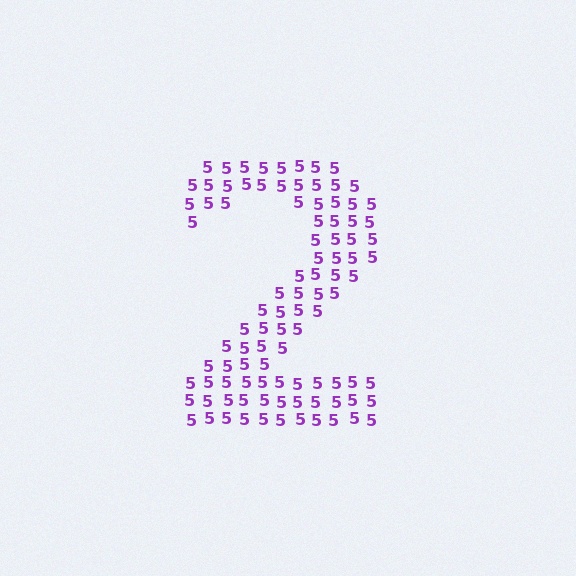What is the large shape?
The large shape is the digit 2.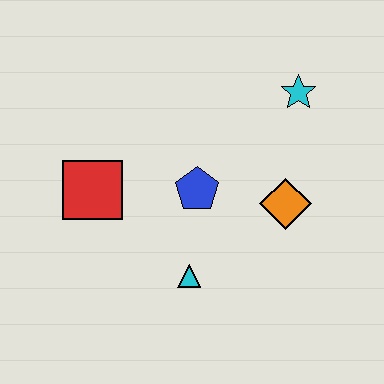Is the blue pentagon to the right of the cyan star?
No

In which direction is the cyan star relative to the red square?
The cyan star is to the right of the red square.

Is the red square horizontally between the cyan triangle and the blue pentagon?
No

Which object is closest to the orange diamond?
The blue pentagon is closest to the orange diamond.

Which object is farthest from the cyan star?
The red square is farthest from the cyan star.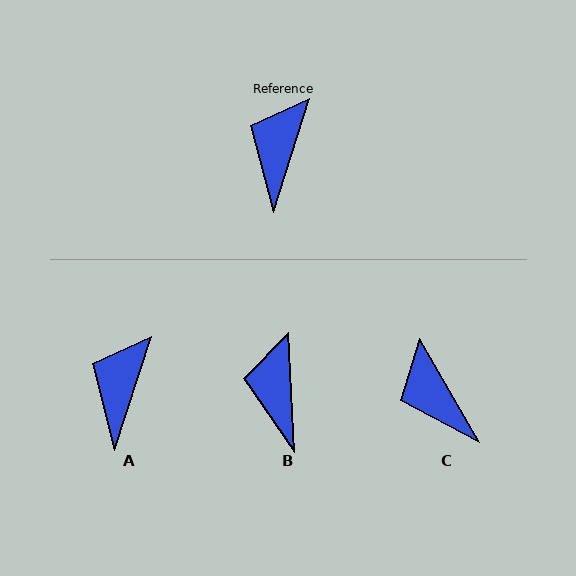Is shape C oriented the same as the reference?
No, it is off by about 48 degrees.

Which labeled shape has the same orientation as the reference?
A.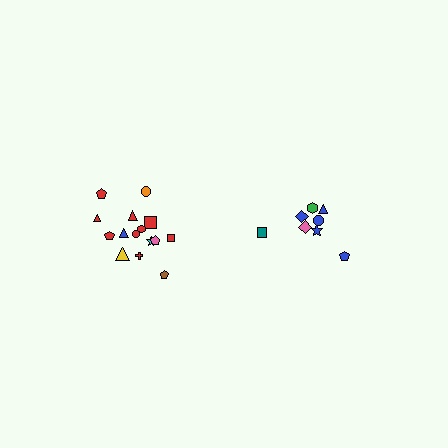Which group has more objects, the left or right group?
The left group.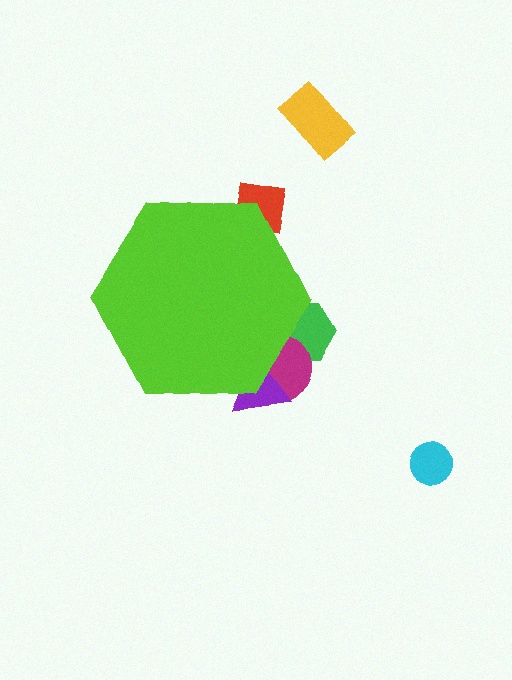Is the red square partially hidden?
Yes, the red square is partially hidden behind the lime hexagon.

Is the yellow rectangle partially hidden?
No, the yellow rectangle is fully visible.